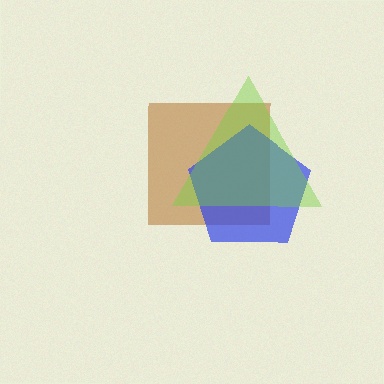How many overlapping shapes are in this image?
There are 3 overlapping shapes in the image.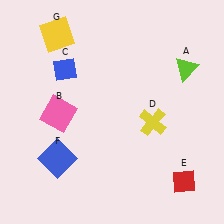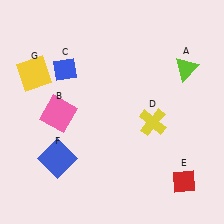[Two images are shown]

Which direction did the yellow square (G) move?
The yellow square (G) moved down.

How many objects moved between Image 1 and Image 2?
1 object moved between the two images.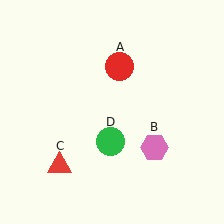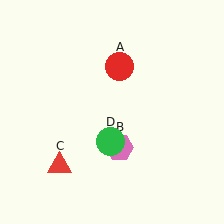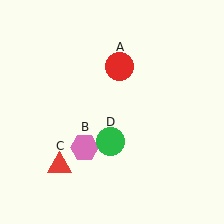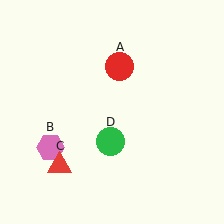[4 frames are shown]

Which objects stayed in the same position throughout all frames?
Red circle (object A) and red triangle (object C) and green circle (object D) remained stationary.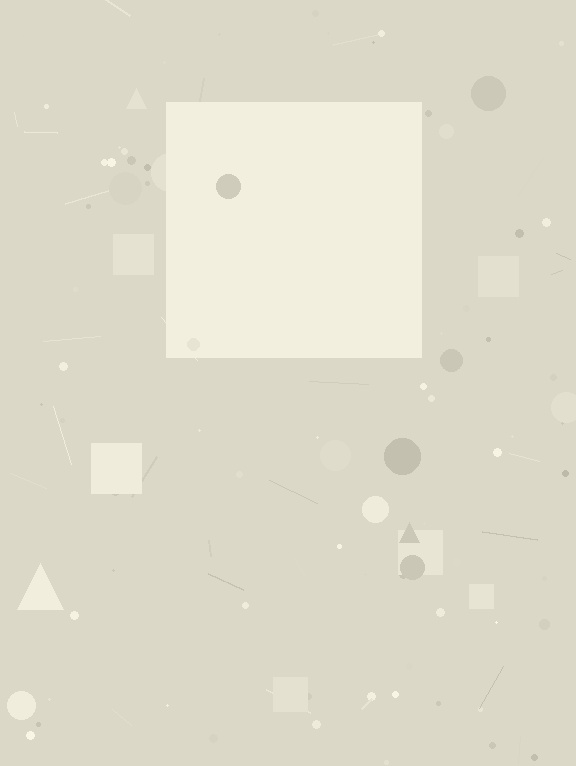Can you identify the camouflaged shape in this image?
The camouflaged shape is a square.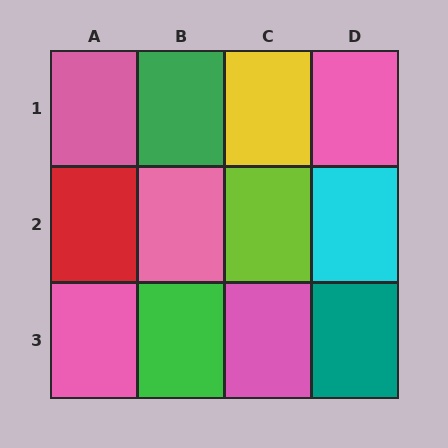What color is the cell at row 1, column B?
Green.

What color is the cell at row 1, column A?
Pink.